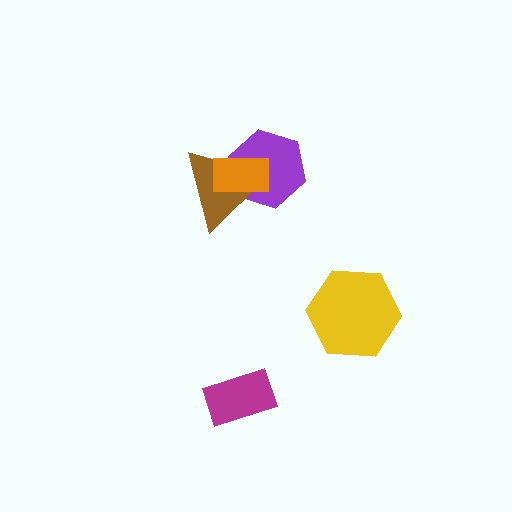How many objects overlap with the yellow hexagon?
0 objects overlap with the yellow hexagon.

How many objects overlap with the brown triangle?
2 objects overlap with the brown triangle.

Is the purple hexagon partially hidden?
Yes, it is partially covered by another shape.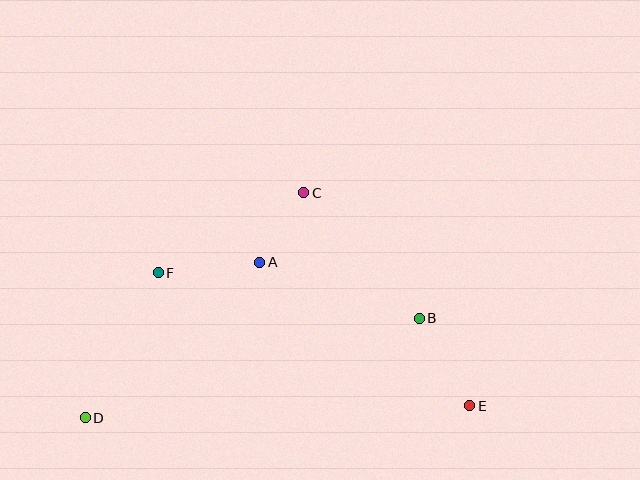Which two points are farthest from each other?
Points D and E are farthest from each other.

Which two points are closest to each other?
Points A and C are closest to each other.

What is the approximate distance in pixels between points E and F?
The distance between E and F is approximately 339 pixels.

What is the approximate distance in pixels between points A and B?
The distance between A and B is approximately 169 pixels.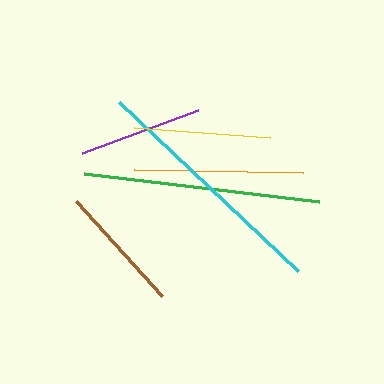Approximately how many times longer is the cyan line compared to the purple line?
The cyan line is approximately 2.0 times the length of the purple line.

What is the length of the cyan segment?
The cyan segment is approximately 246 pixels long.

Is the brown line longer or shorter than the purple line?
The brown line is longer than the purple line.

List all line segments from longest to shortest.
From longest to shortest: cyan, green, orange, yellow, brown, purple.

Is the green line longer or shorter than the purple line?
The green line is longer than the purple line.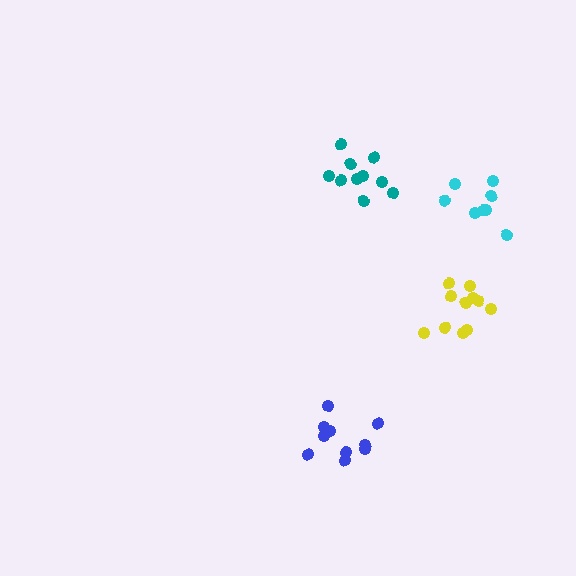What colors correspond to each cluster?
The clusters are colored: yellow, cyan, teal, blue.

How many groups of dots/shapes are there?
There are 4 groups.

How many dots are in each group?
Group 1: 11 dots, Group 2: 9 dots, Group 3: 10 dots, Group 4: 10 dots (40 total).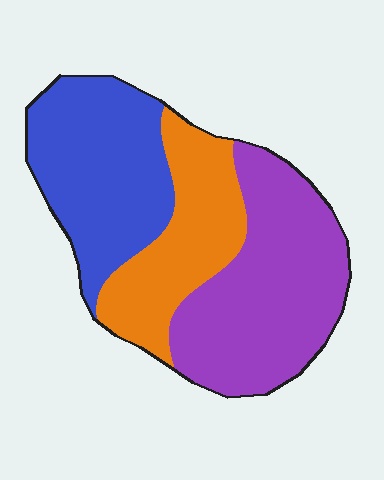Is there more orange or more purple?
Purple.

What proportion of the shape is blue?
Blue takes up between a quarter and a half of the shape.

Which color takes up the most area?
Purple, at roughly 40%.